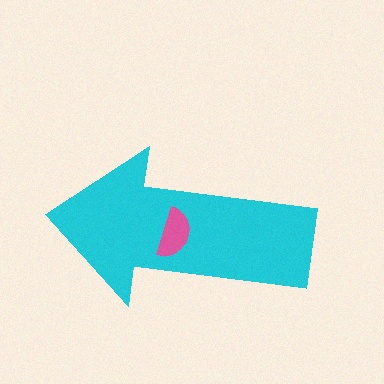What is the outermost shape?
The cyan arrow.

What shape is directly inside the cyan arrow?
The pink semicircle.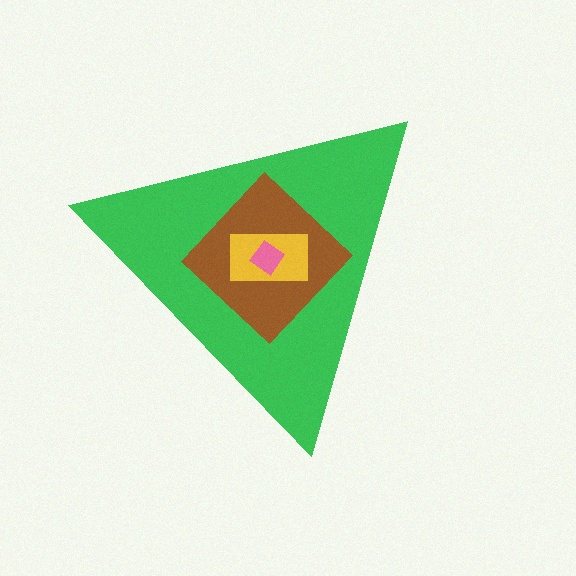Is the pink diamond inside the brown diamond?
Yes.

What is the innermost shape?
The pink diamond.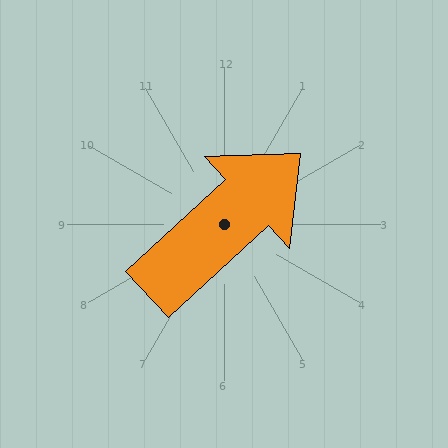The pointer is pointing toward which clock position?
Roughly 2 o'clock.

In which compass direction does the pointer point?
Northeast.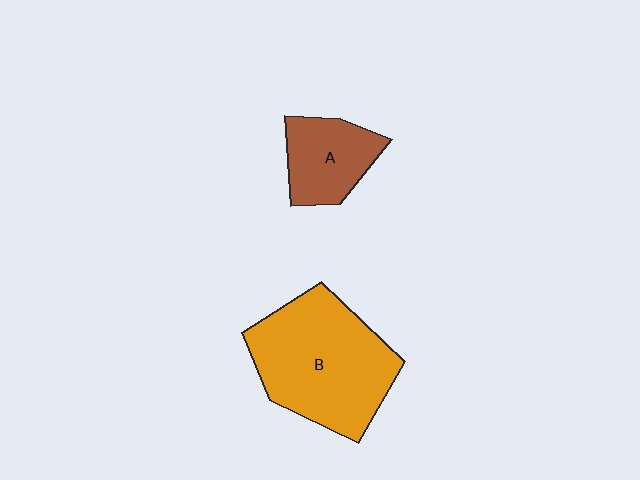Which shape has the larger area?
Shape B (orange).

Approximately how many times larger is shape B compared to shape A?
Approximately 2.2 times.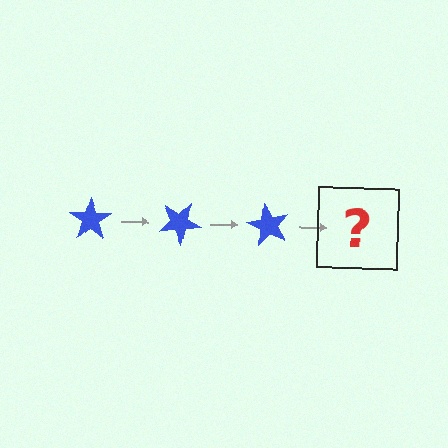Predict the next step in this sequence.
The next step is a blue star rotated 90 degrees.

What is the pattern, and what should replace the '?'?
The pattern is that the star rotates 30 degrees each step. The '?' should be a blue star rotated 90 degrees.